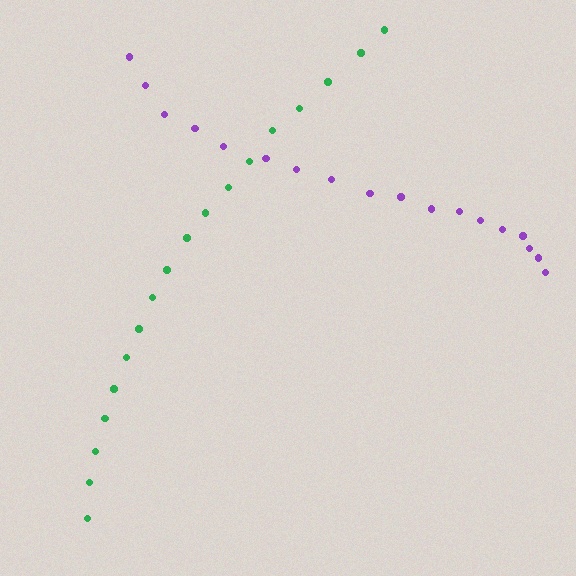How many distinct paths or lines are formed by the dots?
There are 2 distinct paths.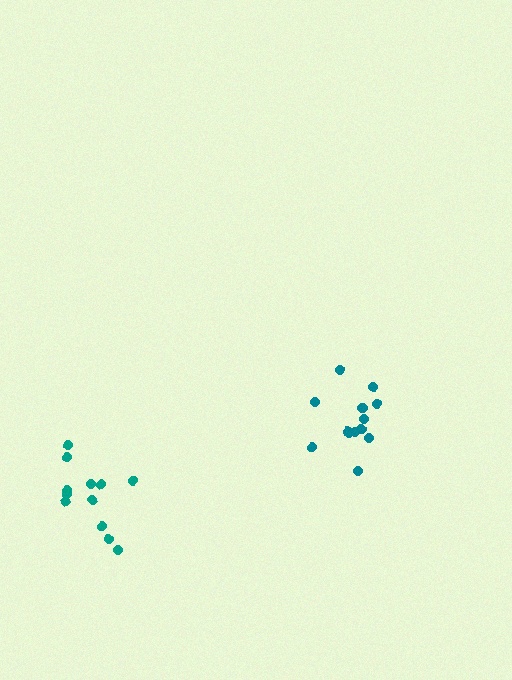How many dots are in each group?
Group 1: 14 dots, Group 2: 12 dots (26 total).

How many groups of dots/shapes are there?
There are 2 groups.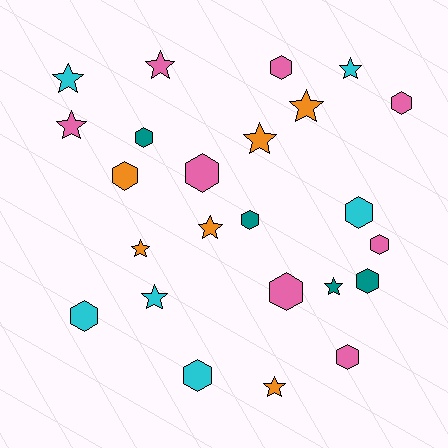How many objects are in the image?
There are 24 objects.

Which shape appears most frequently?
Hexagon, with 13 objects.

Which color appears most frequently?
Pink, with 8 objects.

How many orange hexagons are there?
There is 1 orange hexagon.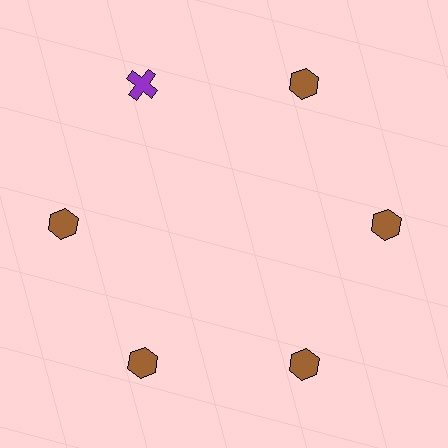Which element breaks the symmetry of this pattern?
The purple cross at roughly the 11 o'clock position breaks the symmetry. All other shapes are brown hexagons.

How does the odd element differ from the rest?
It differs in both color (purple instead of brown) and shape (cross instead of hexagon).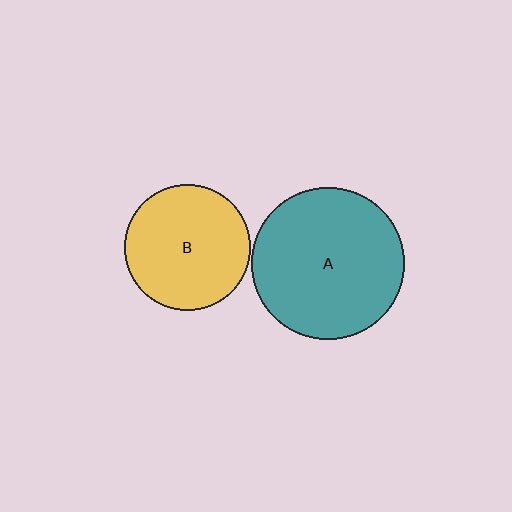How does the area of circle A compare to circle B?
Approximately 1.5 times.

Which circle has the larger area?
Circle A (teal).